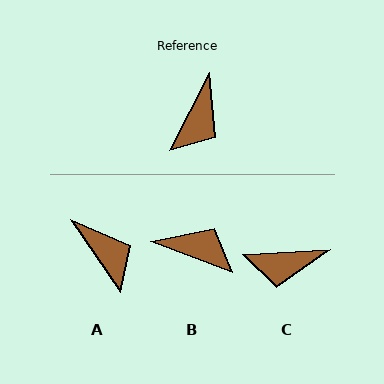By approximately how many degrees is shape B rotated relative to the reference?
Approximately 97 degrees counter-clockwise.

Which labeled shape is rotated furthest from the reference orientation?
B, about 97 degrees away.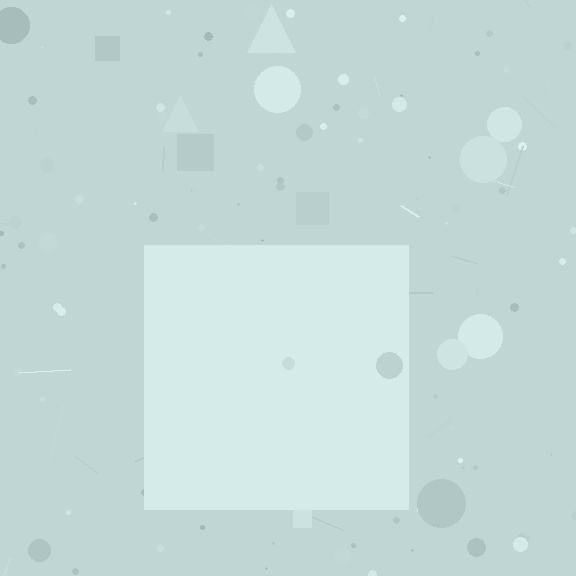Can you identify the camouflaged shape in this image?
The camouflaged shape is a square.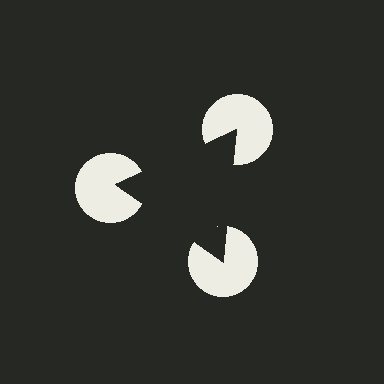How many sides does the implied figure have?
3 sides.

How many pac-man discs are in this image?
There are 3 — one at each vertex of the illusory triangle.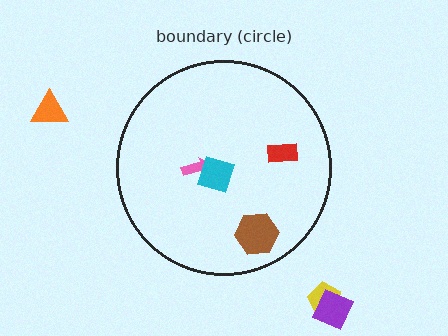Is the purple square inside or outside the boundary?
Outside.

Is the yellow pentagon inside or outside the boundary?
Outside.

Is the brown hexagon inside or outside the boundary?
Inside.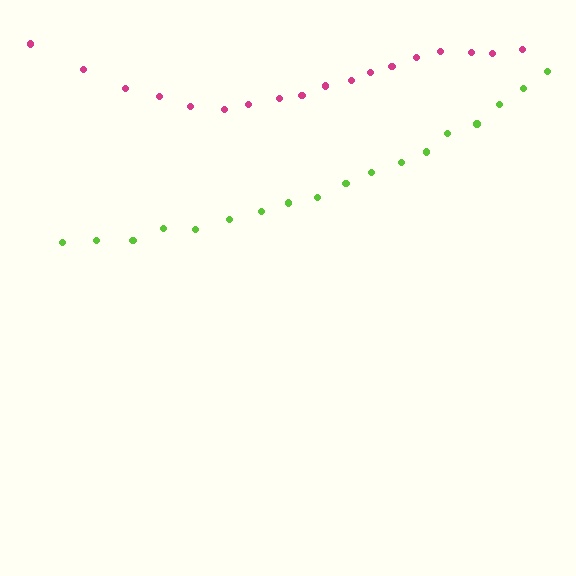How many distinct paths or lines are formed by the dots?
There are 2 distinct paths.